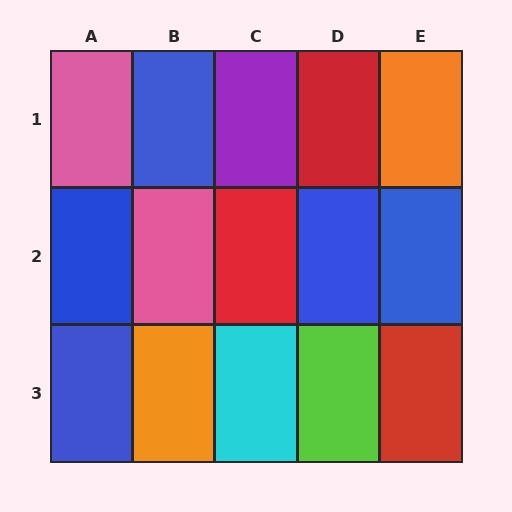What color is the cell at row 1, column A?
Pink.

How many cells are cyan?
1 cell is cyan.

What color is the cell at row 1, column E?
Orange.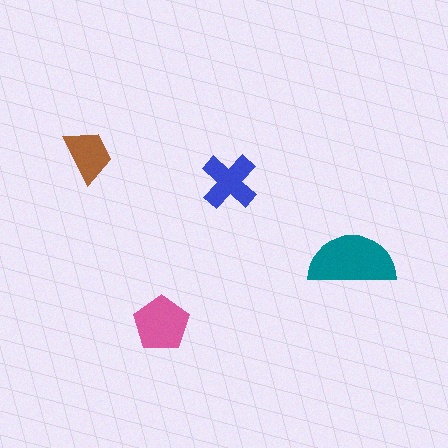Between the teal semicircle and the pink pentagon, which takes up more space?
The teal semicircle.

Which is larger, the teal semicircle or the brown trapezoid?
The teal semicircle.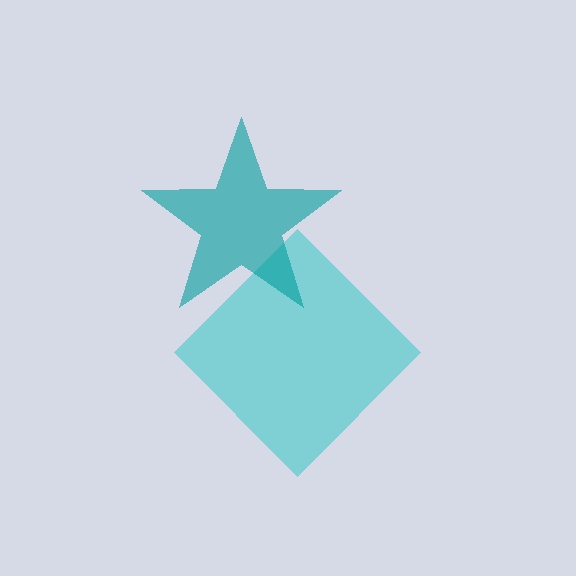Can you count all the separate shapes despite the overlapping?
Yes, there are 2 separate shapes.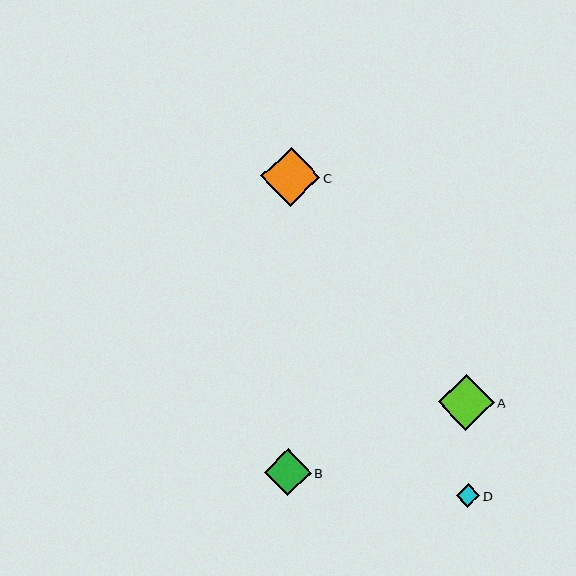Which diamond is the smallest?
Diamond D is the smallest with a size of approximately 24 pixels.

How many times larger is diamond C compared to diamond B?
Diamond C is approximately 1.3 times the size of diamond B.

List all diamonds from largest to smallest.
From largest to smallest: C, A, B, D.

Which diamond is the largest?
Diamond C is the largest with a size of approximately 59 pixels.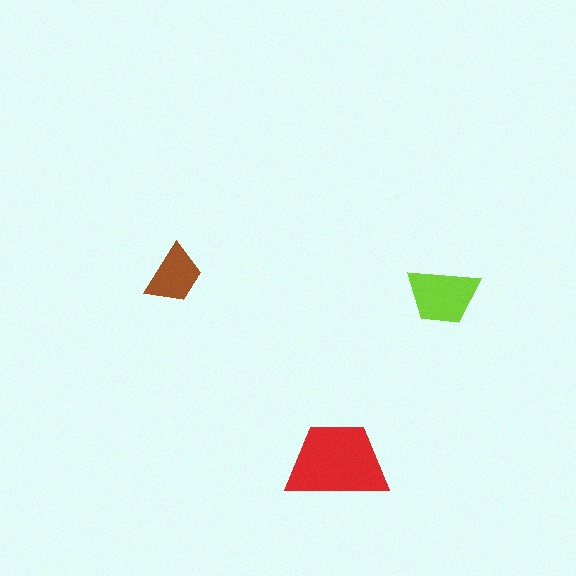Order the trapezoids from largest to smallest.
the red one, the lime one, the brown one.